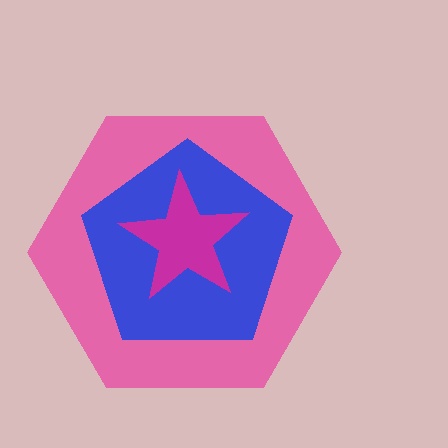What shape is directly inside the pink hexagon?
The blue pentagon.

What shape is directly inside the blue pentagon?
The magenta star.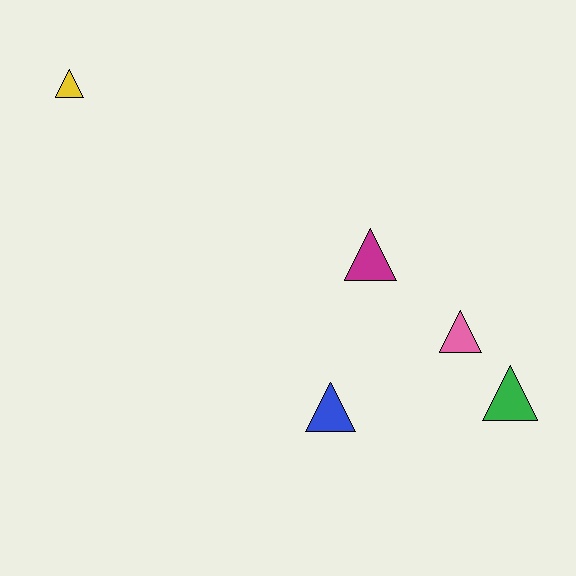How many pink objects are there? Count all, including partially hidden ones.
There is 1 pink object.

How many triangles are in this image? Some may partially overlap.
There are 5 triangles.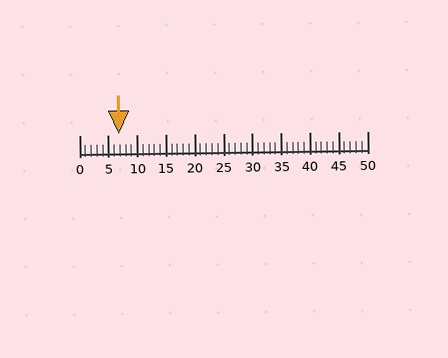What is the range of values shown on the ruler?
The ruler shows values from 0 to 50.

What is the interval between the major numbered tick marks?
The major tick marks are spaced 5 units apart.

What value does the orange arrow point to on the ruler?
The orange arrow points to approximately 7.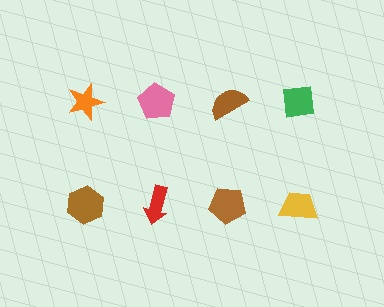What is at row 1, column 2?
A pink pentagon.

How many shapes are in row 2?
4 shapes.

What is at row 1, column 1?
An orange star.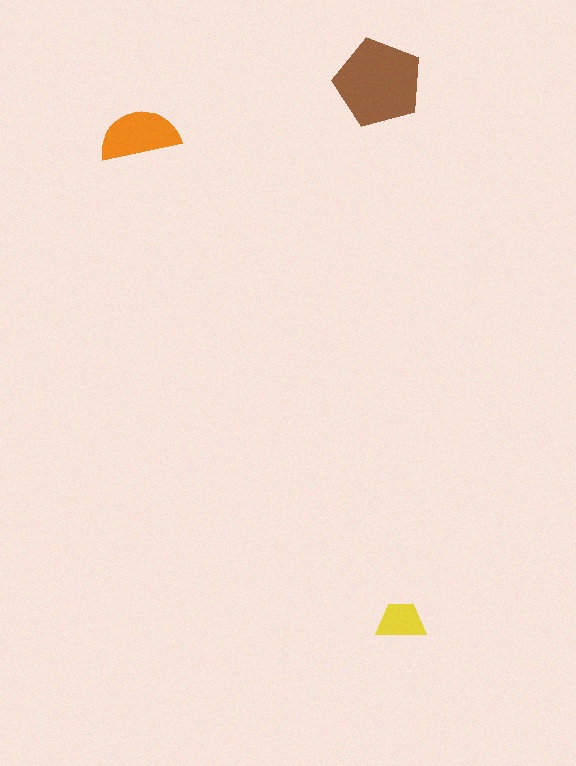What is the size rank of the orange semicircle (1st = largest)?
2nd.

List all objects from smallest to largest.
The yellow trapezoid, the orange semicircle, the brown pentagon.